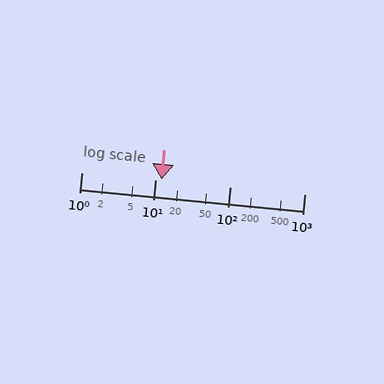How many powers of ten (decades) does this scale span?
The scale spans 3 decades, from 1 to 1000.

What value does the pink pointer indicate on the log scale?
The pointer indicates approximately 12.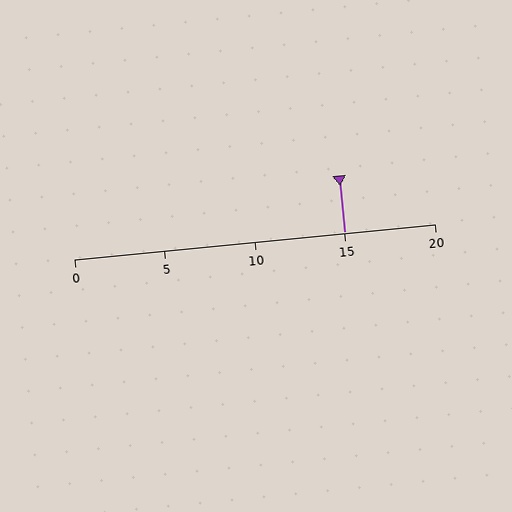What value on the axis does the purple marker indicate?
The marker indicates approximately 15.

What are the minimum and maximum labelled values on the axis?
The axis runs from 0 to 20.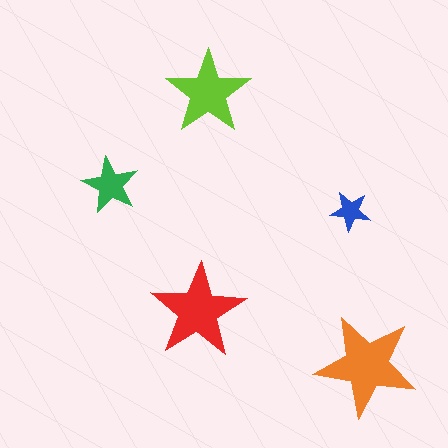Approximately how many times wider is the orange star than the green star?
About 2 times wider.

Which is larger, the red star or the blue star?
The red one.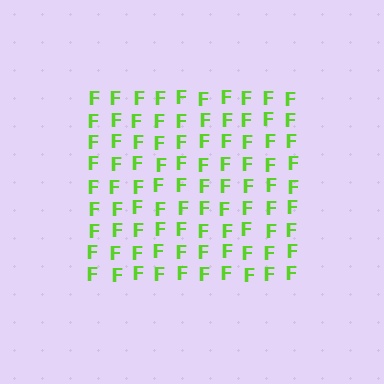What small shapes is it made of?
It is made of small letter F's.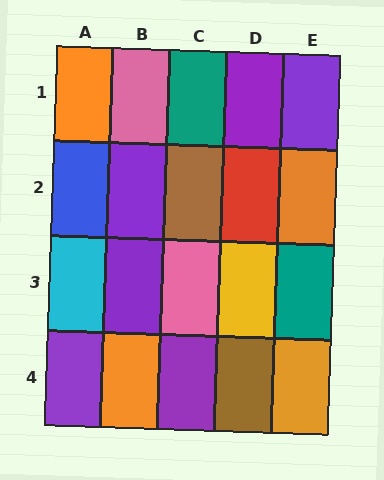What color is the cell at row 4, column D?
Brown.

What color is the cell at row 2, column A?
Blue.